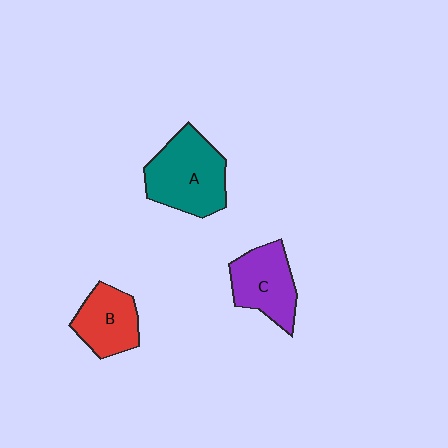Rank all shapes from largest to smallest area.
From largest to smallest: A (teal), C (purple), B (red).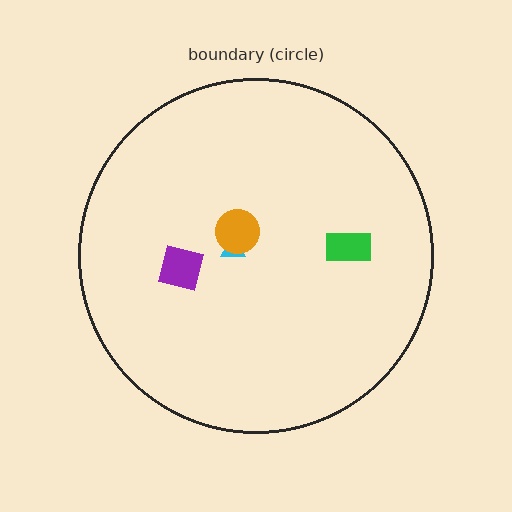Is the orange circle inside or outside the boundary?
Inside.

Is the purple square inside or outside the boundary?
Inside.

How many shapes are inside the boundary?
4 inside, 0 outside.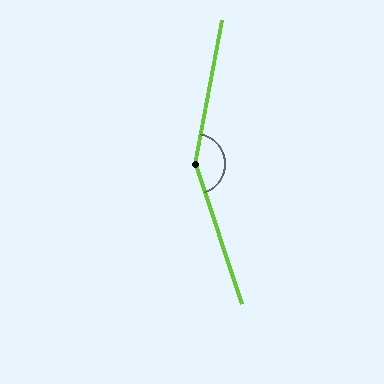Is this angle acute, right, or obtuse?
It is obtuse.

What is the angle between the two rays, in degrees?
Approximately 151 degrees.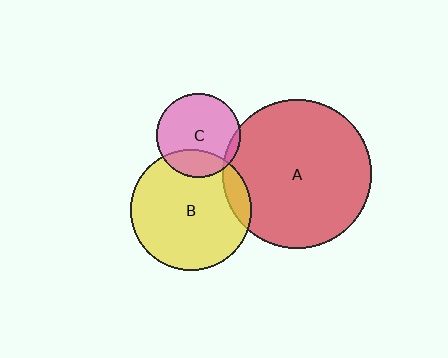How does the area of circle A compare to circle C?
Approximately 3.1 times.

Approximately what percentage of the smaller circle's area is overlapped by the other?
Approximately 5%.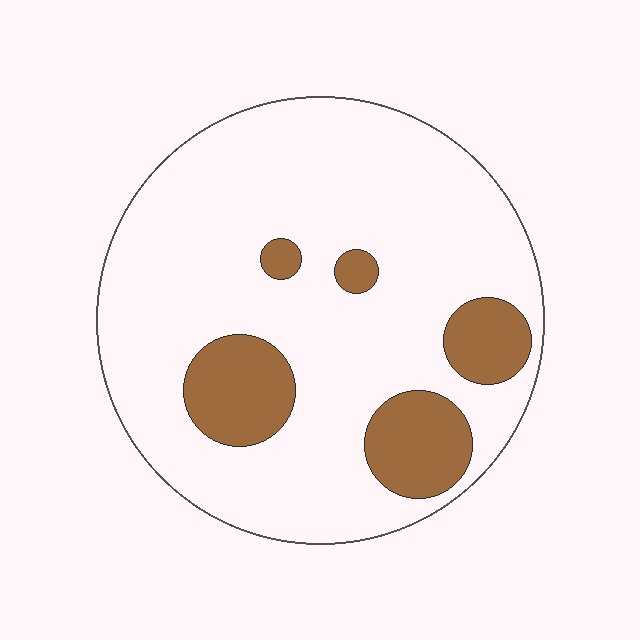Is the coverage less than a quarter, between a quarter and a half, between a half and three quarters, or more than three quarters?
Less than a quarter.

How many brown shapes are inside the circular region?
5.